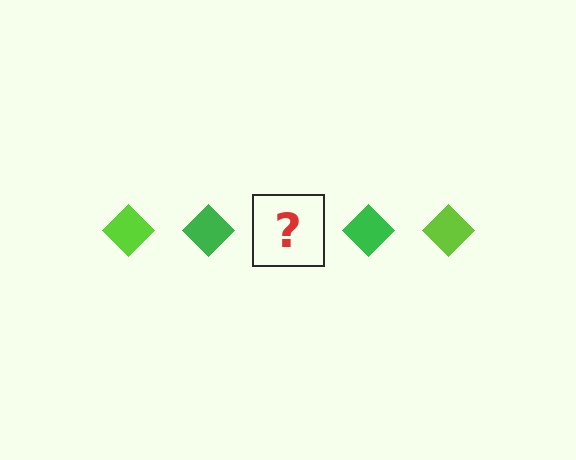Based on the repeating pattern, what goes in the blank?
The blank should be a lime diamond.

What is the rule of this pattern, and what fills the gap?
The rule is that the pattern cycles through lime, green diamonds. The gap should be filled with a lime diamond.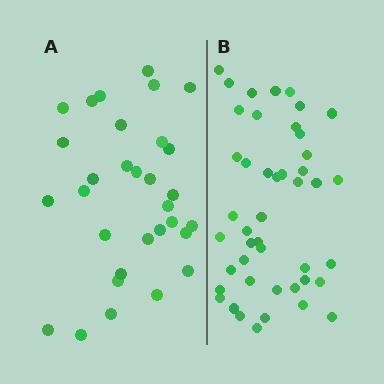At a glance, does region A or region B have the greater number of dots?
Region B (the right region) has more dots.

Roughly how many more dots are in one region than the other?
Region B has approximately 15 more dots than region A.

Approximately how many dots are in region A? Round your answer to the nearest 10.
About 30 dots. (The exact count is 31, which rounds to 30.)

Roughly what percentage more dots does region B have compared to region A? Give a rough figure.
About 45% more.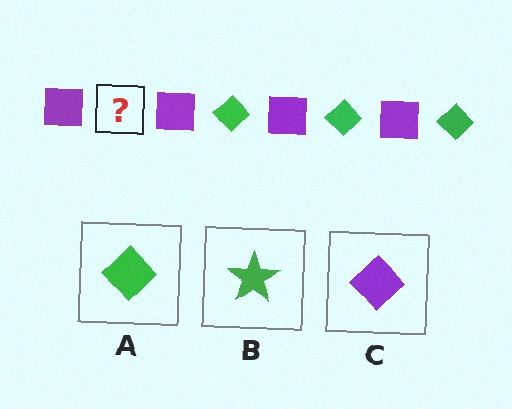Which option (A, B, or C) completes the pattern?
A.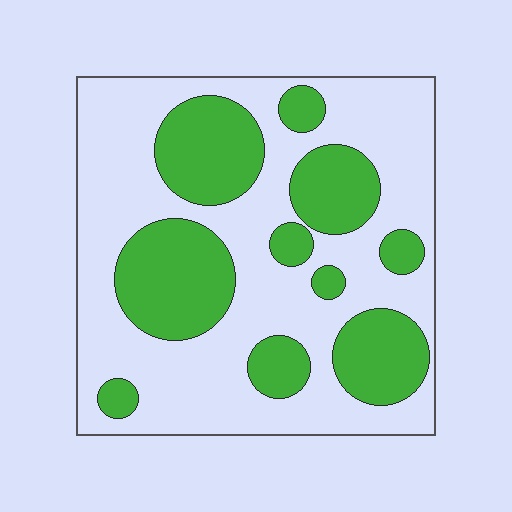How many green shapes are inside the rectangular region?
10.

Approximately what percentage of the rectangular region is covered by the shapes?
Approximately 35%.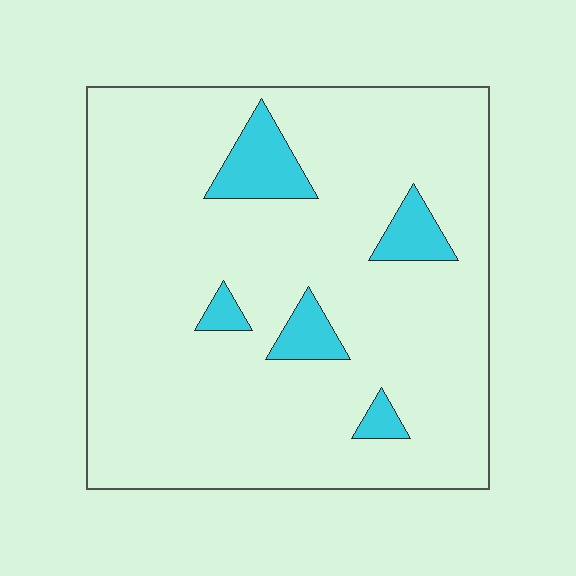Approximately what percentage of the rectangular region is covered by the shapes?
Approximately 10%.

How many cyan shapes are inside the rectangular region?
5.